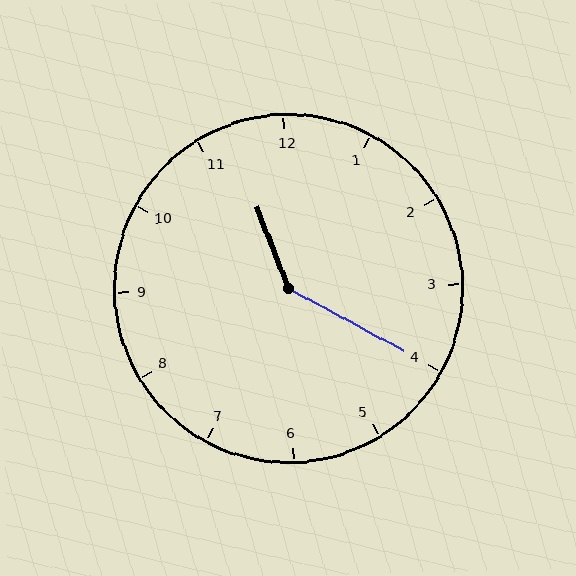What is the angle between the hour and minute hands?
Approximately 140 degrees.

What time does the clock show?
11:20.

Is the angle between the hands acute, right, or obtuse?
It is obtuse.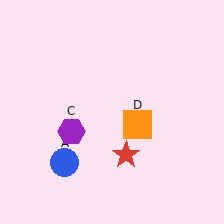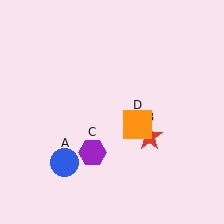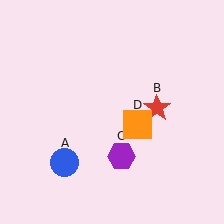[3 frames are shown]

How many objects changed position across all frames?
2 objects changed position: red star (object B), purple hexagon (object C).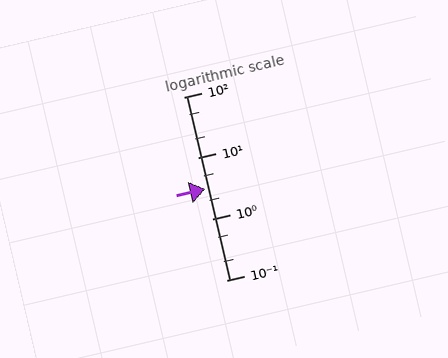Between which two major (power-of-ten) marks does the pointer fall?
The pointer is between 1 and 10.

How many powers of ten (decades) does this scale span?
The scale spans 3 decades, from 0.1 to 100.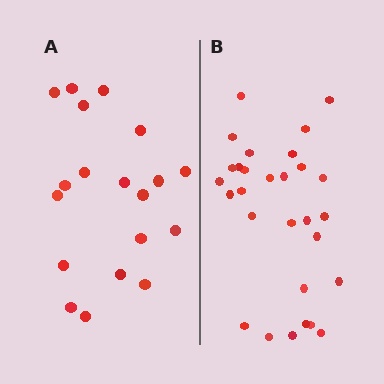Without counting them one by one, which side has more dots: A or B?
Region B (the right region) has more dots.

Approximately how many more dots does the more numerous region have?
Region B has roughly 10 or so more dots than region A.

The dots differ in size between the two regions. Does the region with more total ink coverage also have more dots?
No. Region A has more total ink coverage because its dots are larger, but region B actually contains more individual dots. Total area can be misleading — the number of items is what matters here.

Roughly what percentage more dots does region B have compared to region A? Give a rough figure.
About 55% more.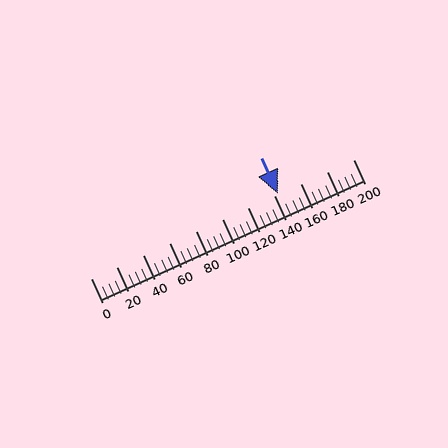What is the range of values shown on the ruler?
The ruler shows values from 0 to 200.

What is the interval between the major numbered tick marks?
The major tick marks are spaced 20 units apart.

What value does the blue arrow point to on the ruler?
The blue arrow points to approximately 143.